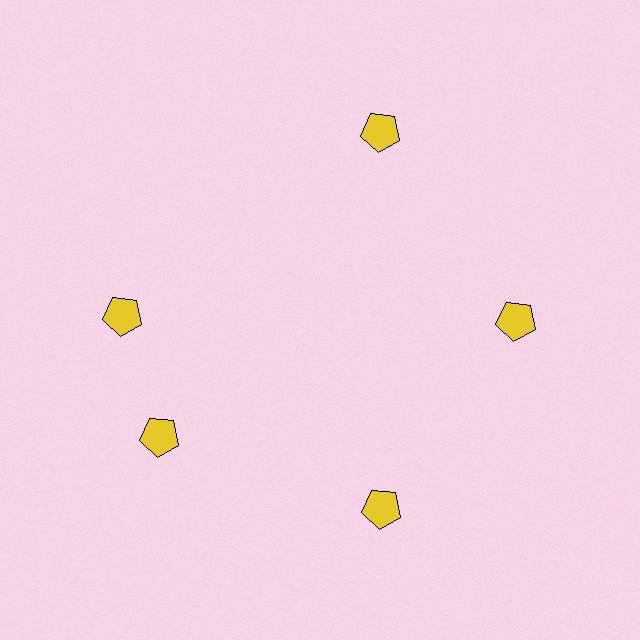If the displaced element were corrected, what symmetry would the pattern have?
It would have 5-fold rotational symmetry — the pattern would map onto itself every 72 degrees.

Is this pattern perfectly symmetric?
No. The 5 yellow pentagons are arranged in a ring, but one element near the 10 o'clock position is rotated out of alignment along the ring, breaking the 5-fold rotational symmetry.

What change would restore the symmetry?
The symmetry would be restored by rotating it back into even spacing with its neighbors so that all 5 pentagons sit at equal angles and equal distance from the center.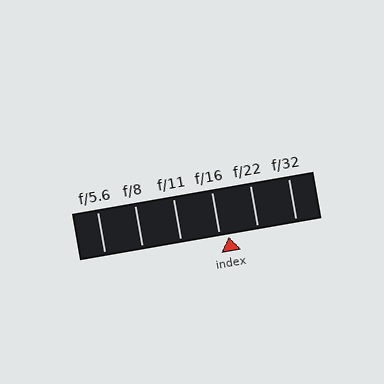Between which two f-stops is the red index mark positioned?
The index mark is between f/16 and f/22.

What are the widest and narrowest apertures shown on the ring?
The widest aperture shown is f/5.6 and the narrowest is f/32.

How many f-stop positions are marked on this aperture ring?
There are 6 f-stop positions marked.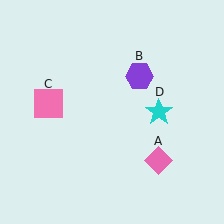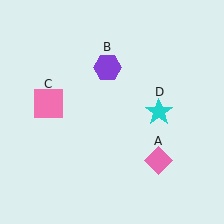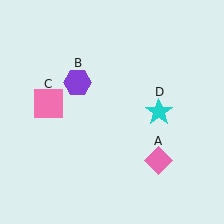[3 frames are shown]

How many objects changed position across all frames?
1 object changed position: purple hexagon (object B).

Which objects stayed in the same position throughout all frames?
Pink diamond (object A) and pink square (object C) and cyan star (object D) remained stationary.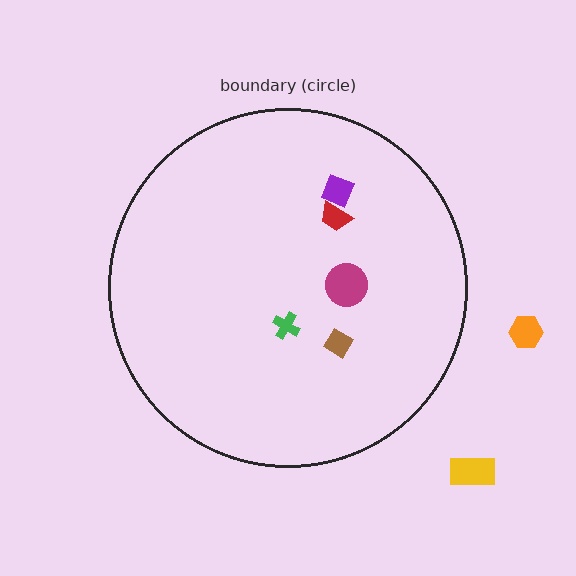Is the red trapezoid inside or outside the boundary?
Inside.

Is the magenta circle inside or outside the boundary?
Inside.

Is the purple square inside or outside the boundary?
Inside.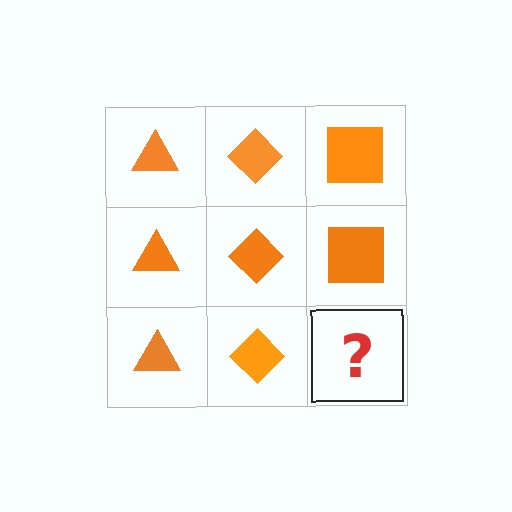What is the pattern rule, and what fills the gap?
The rule is that each column has a consistent shape. The gap should be filled with an orange square.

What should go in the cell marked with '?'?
The missing cell should contain an orange square.